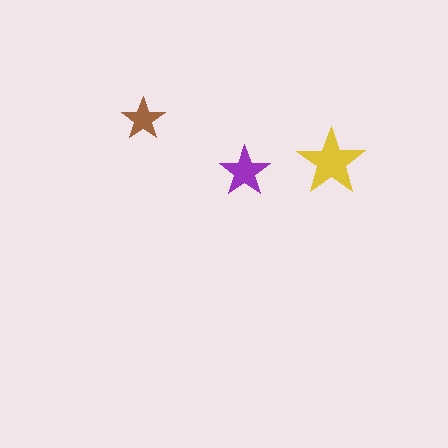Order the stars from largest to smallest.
the yellow one, the purple one, the brown one.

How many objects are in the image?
There are 3 objects in the image.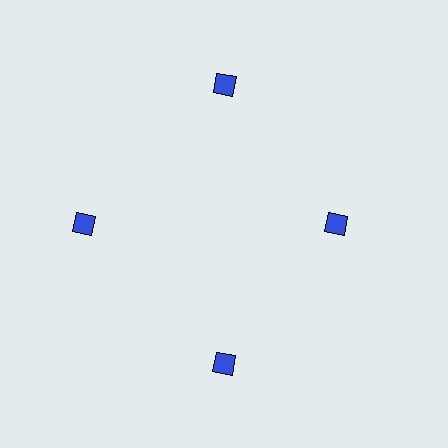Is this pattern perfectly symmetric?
No. The 4 blue squares are arranged in a ring, but one element near the 3 o'clock position is pulled inward toward the center, breaking the 4-fold rotational symmetry.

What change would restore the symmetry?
The symmetry would be restored by moving it outward, back onto the ring so that all 4 squares sit at equal angles and equal distance from the center.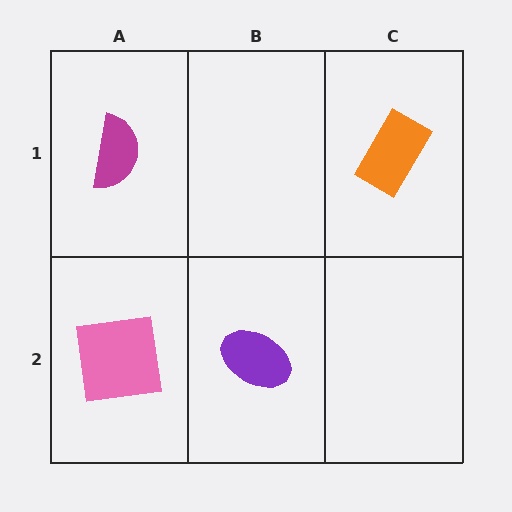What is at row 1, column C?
An orange rectangle.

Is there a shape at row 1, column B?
No, that cell is empty.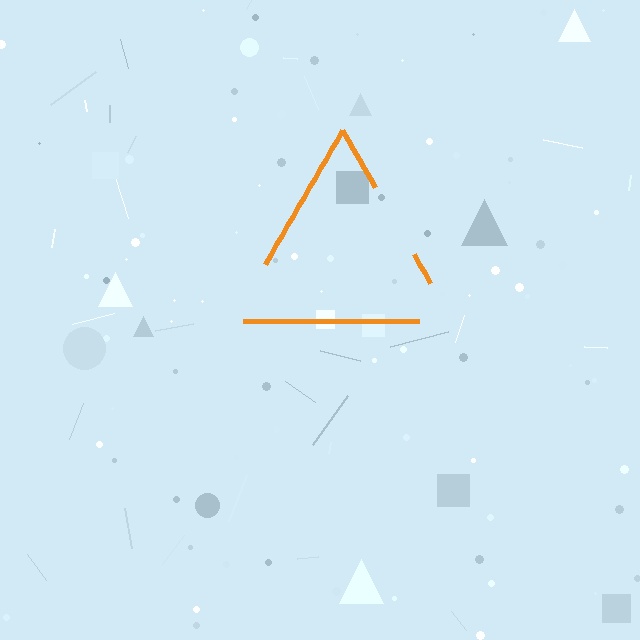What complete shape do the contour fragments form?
The contour fragments form a triangle.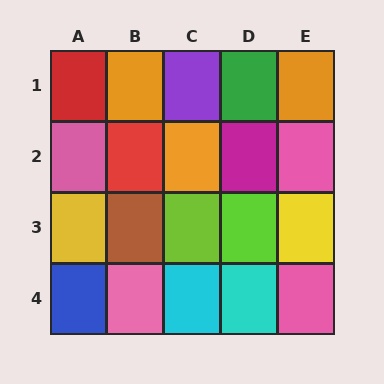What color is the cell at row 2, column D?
Magenta.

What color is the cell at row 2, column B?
Red.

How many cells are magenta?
1 cell is magenta.